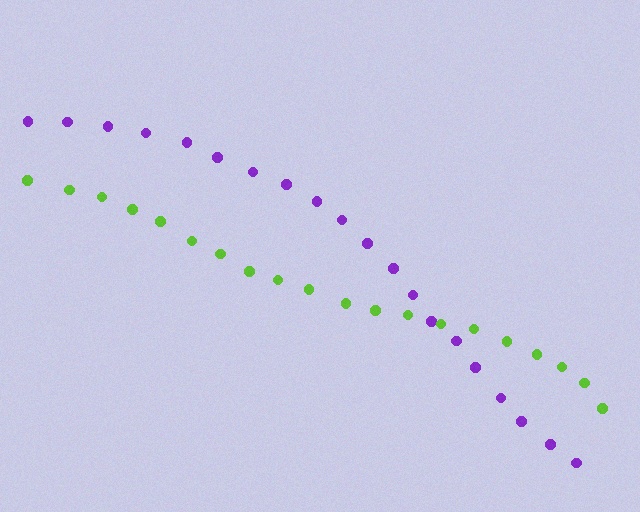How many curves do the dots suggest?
There are 2 distinct paths.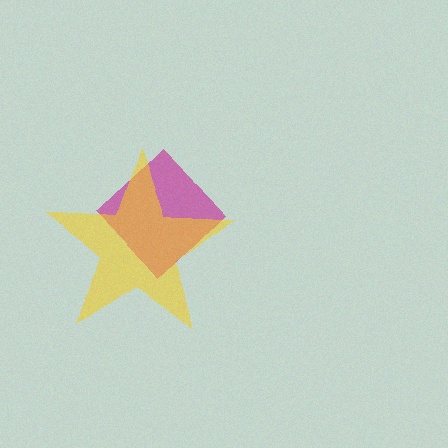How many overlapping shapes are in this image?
There are 2 overlapping shapes in the image.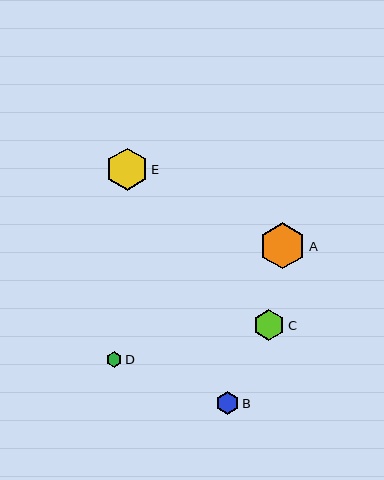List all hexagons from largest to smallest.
From largest to smallest: A, E, C, B, D.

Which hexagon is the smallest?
Hexagon D is the smallest with a size of approximately 15 pixels.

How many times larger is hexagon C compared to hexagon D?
Hexagon C is approximately 2.1 times the size of hexagon D.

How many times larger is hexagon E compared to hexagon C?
Hexagon E is approximately 1.3 times the size of hexagon C.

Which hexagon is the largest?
Hexagon A is the largest with a size of approximately 46 pixels.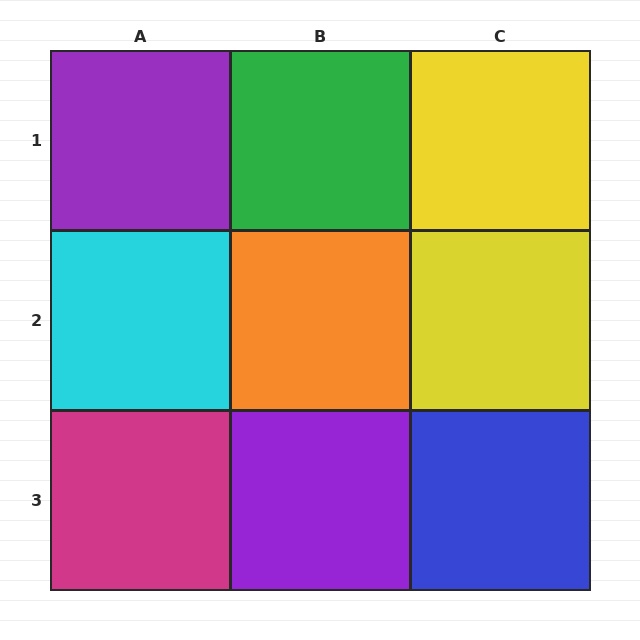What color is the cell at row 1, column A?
Purple.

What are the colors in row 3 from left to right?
Magenta, purple, blue.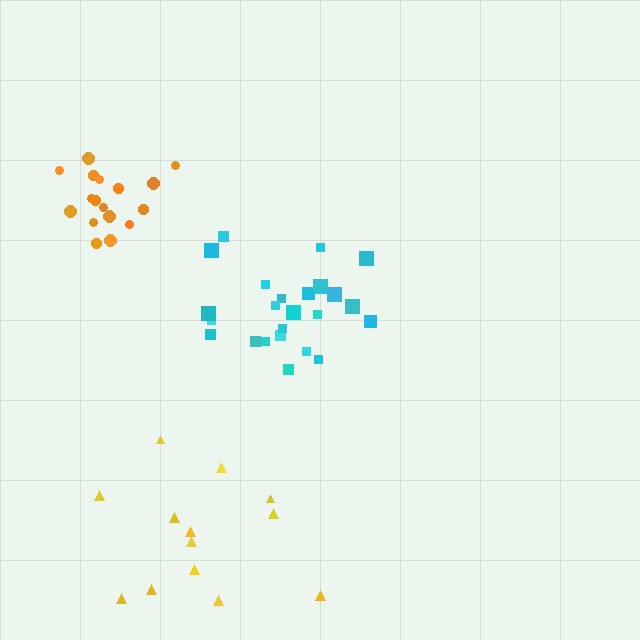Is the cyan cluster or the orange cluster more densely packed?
Orange.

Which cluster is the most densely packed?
Orange.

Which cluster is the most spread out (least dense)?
Yellow.